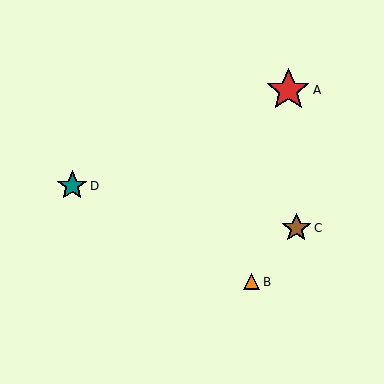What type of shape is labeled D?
Shape D is a teal star.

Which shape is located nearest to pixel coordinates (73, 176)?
The teal star (labeled D) at (72, 186) is nearest to that location.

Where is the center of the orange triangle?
The center of the orange triangle is at (252, 282).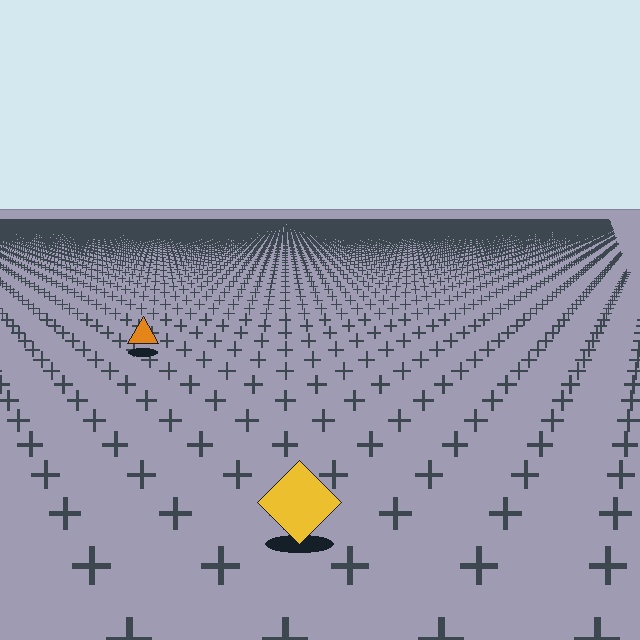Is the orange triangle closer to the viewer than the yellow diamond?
No. The yellow diamond is closer — you can tell from the texture gradient: the ground texture is coarser near it.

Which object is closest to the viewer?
The yellow diamond is closest. The texture marks near it are larger and more spread out.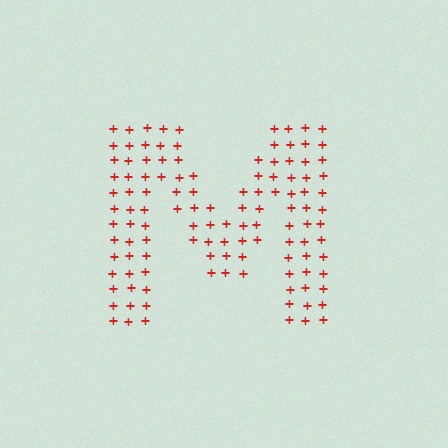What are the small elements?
The small elements are plus signs.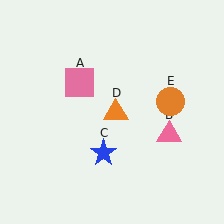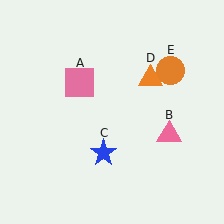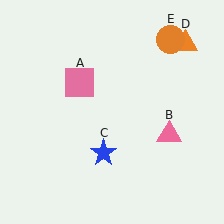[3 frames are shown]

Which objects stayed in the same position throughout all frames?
Pink square (object A) and pink triangle (object B) and blue star (object C) remained stationary.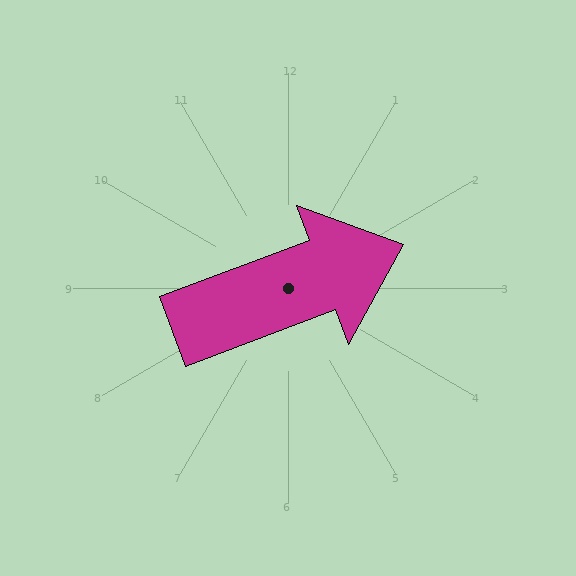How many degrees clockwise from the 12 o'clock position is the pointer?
Approximately 69 degrees.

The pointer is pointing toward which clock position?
Roughly 2 o'clock.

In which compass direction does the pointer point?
East.